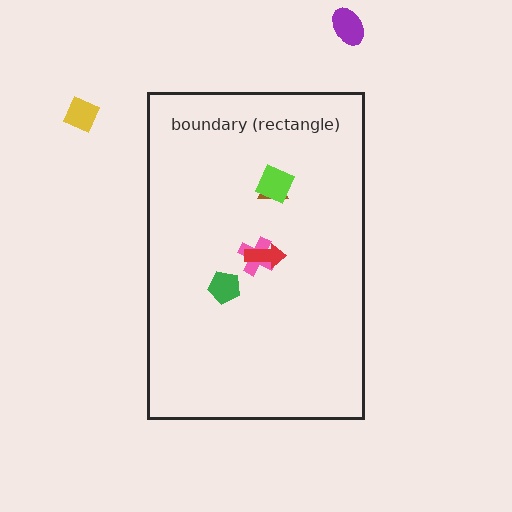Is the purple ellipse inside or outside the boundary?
Outside.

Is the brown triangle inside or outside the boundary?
Inside.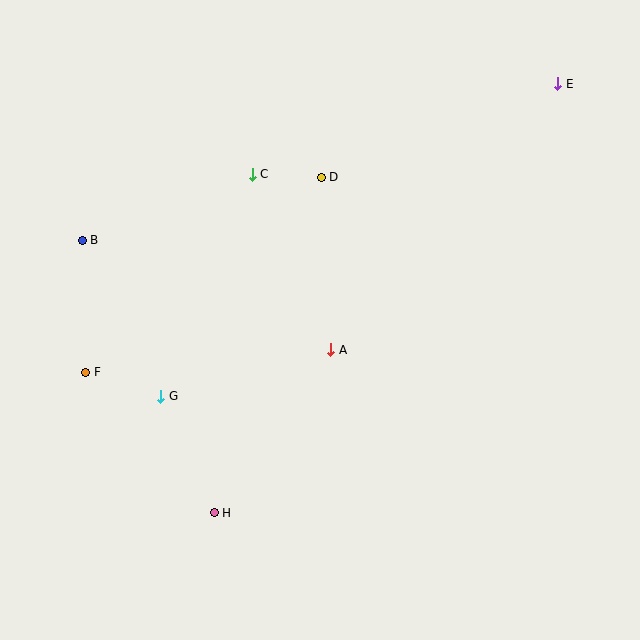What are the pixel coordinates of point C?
Point C is at (252, 174).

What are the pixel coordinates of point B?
Point B is at (82, 240).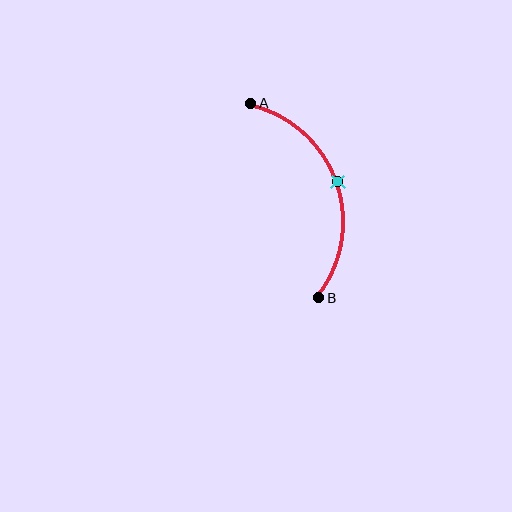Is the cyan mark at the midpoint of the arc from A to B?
Yes. The cyan mark lies on the arc at equal arc-length from both A and B — it is the arc midpoint.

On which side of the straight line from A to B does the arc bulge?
The arc bulges to the right of the straight line connecting A and B.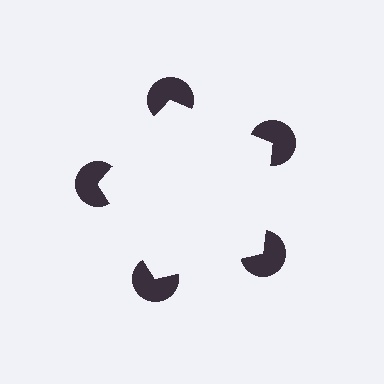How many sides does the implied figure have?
5 sides.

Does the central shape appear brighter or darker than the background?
It typically appears slightly brighter than the background, even though no actual brightness change is drawn.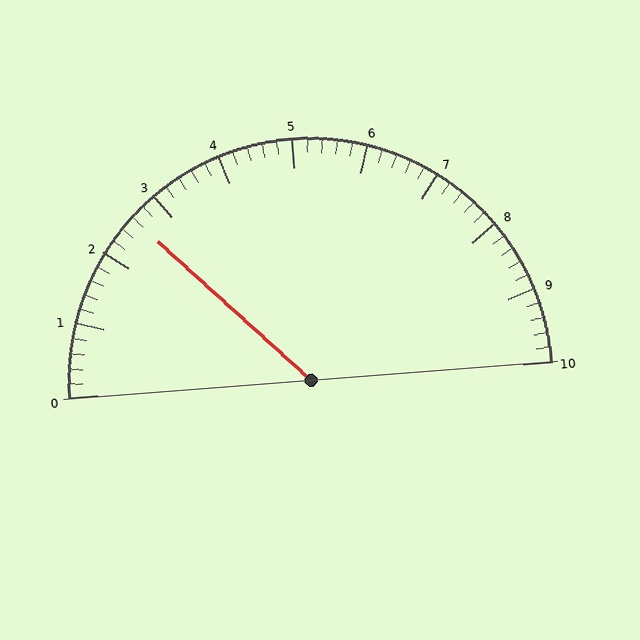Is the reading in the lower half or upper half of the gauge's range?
The reading is in the lower half of the range (0 to 10).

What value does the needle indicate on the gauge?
The needle indicates approximately 2.6.